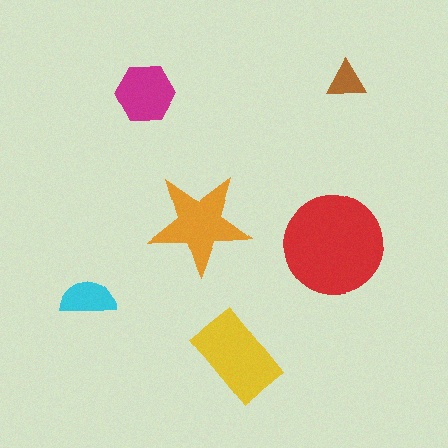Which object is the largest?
The red circle.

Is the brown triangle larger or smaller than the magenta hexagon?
Smaller.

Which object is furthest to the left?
The cyan semicircle is leftmost.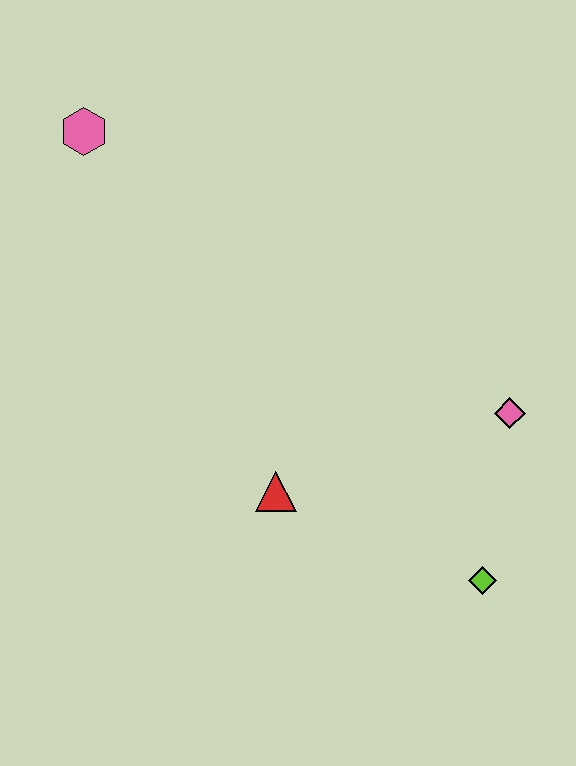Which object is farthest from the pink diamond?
The pink hexagon is farthest from the pink diamond.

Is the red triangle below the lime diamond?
No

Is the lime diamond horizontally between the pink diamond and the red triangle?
Yes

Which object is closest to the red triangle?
The lime diamond is closest to the red triangle.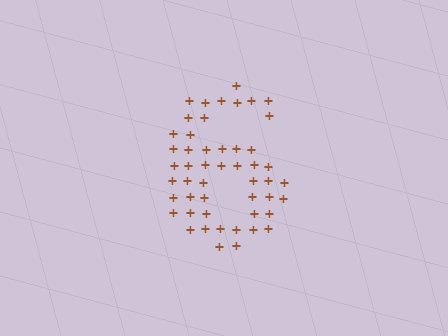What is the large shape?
The large shape is the digit 6.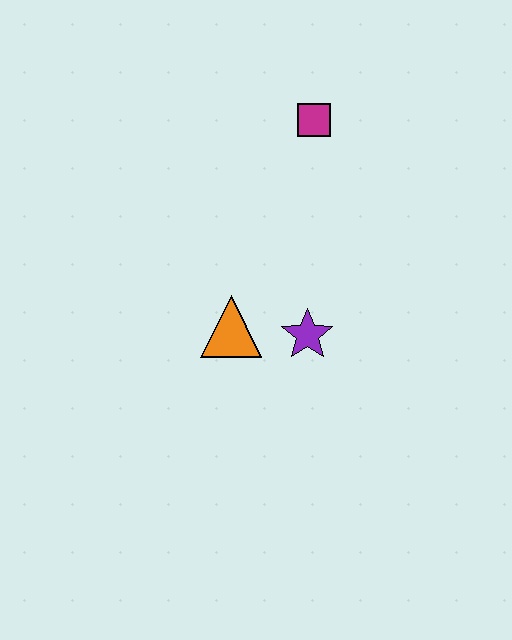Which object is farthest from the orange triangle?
The magenta square is farthest from the orange triangle.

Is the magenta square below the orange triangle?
No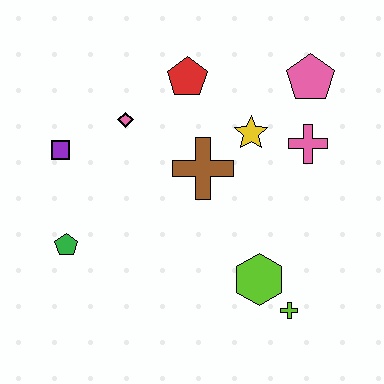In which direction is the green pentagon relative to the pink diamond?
The green pentagon is below the pink diamond.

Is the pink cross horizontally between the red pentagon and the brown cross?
No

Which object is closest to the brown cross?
The yellow star is closest to the brown cross.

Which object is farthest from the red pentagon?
The lime cross is farthest from the red pentagon.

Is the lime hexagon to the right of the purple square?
Yes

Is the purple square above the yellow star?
No